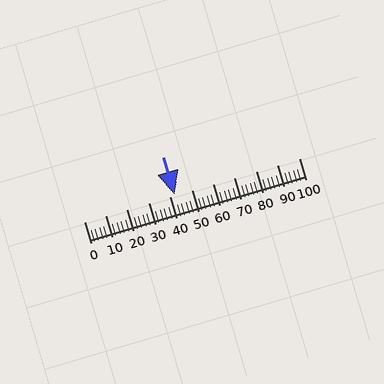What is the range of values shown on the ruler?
The ruler shows values from 0 to 100.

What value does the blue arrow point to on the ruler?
The blue arrow points to approximately 42.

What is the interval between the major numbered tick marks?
The major tick marks are spaced 10 units apart.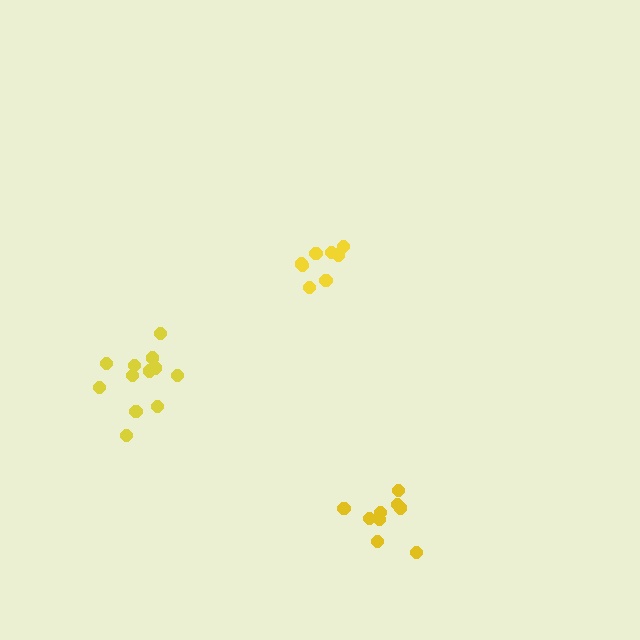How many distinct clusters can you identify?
There are 3 distinct clusters.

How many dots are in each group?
Group 1: 8 dots, Group 2: 9 dots, Group 3: 12 dots (29 total).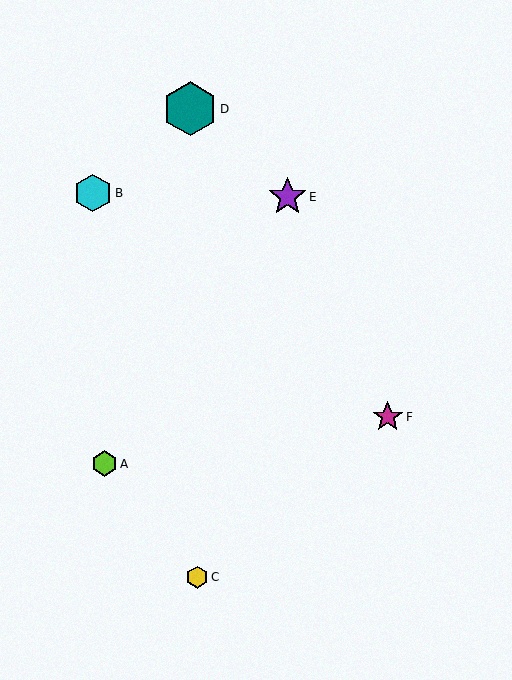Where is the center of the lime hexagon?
The center of the lime hexagon is at (105, 464).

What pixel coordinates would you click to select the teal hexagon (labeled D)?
Click at (190, 109) to select the teal hexagon D.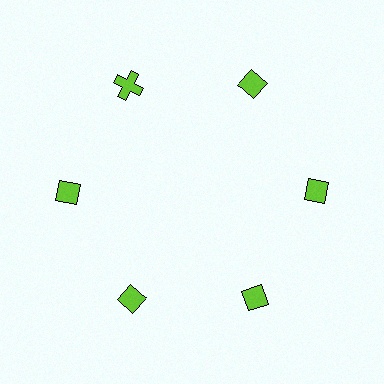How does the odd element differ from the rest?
It has a different shape: cross instead of diamond.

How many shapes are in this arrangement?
There are 6 shapes arranged in a ring pattern.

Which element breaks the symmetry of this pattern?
The lime cross at roughly the 11 o'clock position breaks the symmetry. All other shapes are lime diamonds.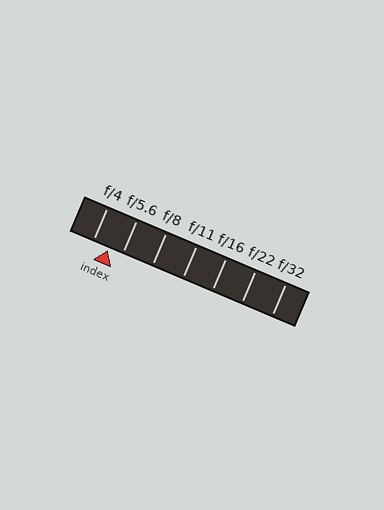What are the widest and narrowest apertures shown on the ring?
The widest aperture shown is f/4 and the narrowest is f/32.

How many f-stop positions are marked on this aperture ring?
There are 7 f-stop positions marked.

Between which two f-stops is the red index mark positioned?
The index mark is between f/4 and f/5.6.